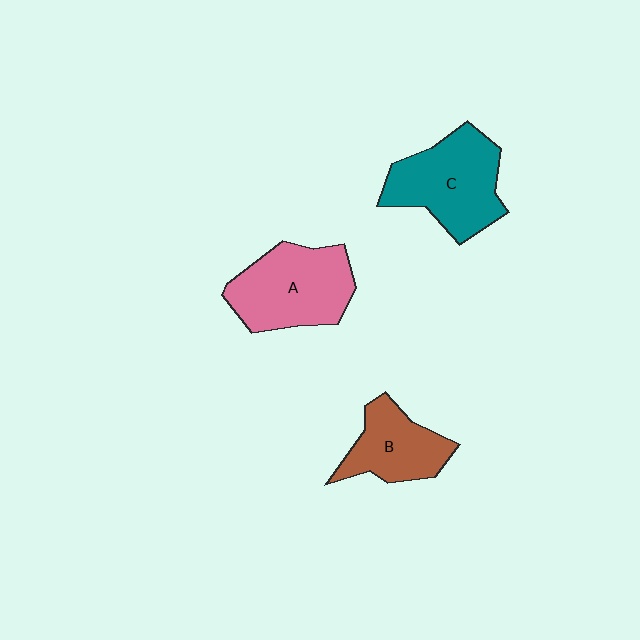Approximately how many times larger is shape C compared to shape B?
Approximately 1.4 times.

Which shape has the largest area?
Shape C (teal).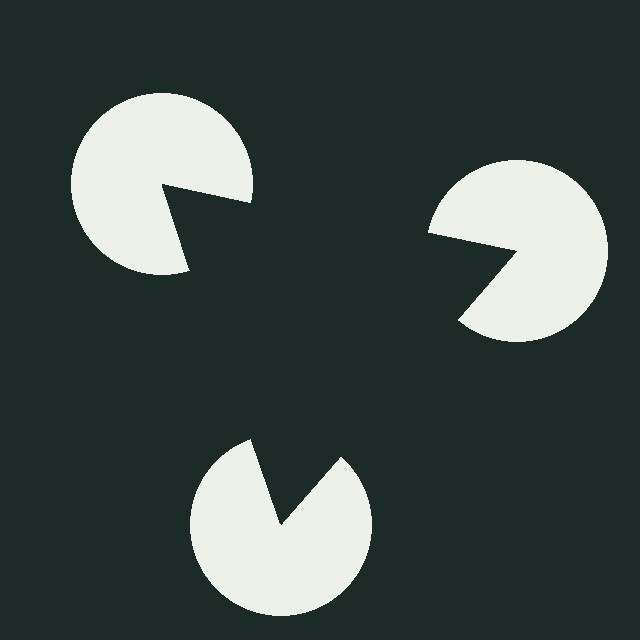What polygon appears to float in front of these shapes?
An illusory triangle — its edges are inferred from the aligned wedge cuts in the pac-man discs, not physically drawn.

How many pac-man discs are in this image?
There are 3 — one at each vertex of the illusory triangle.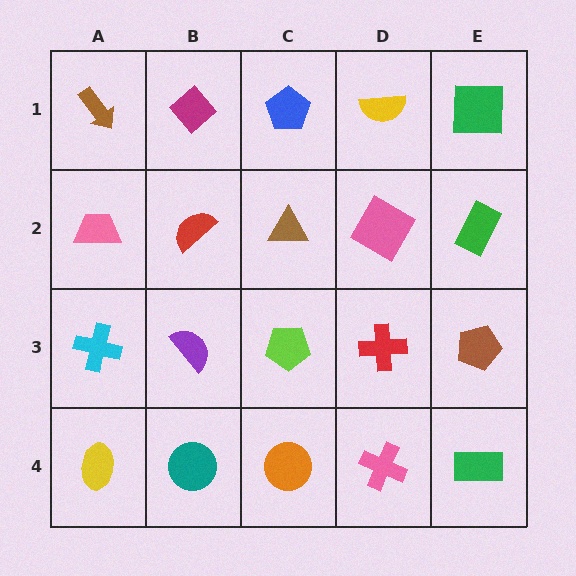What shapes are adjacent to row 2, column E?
A green square (row 1, column E), a brown pentagon (row 3, column E), a pink diamond (row 2, column D).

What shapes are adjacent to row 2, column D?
A yellow semicircle (row 1, column D), a red cross (row 3, column D), a brown triangle (row 2, column C), a green rectangle (row 2, column E).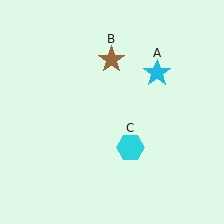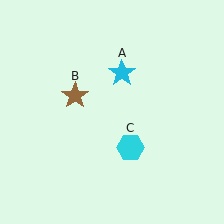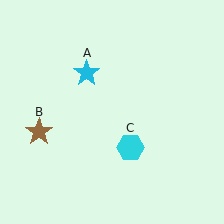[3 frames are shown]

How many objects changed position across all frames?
2 objects changed position: cyan star (object A), brown star (object B).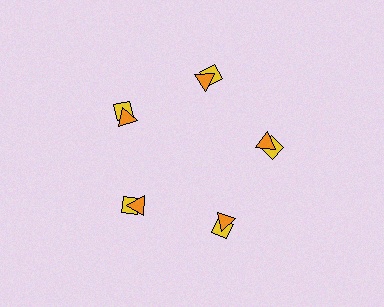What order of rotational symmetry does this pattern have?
This pattern has 5-fold rotational symmetry.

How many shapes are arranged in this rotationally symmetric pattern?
There are 10 shapes, arranged in 5 groups of 2.